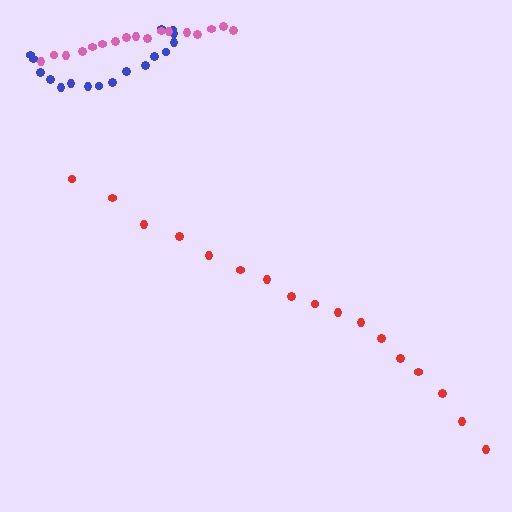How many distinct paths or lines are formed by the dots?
There are 3 distinct paths.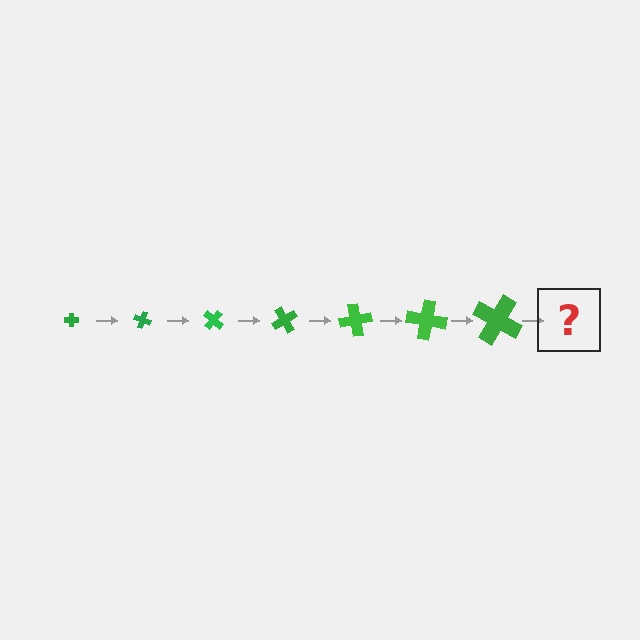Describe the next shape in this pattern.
It should be a cross, larger than the previous one and rotated 140 degrees from the start.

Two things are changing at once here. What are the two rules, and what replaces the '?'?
The two rules are that the cross grows larger each step and it rotates 20 degrees each step. The '?' should be a cross, larger than the previous one and rotated 140 degrees from the start.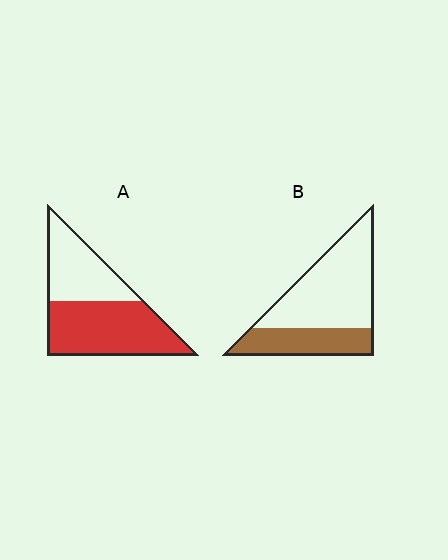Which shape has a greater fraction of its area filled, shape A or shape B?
Shape A.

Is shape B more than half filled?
No.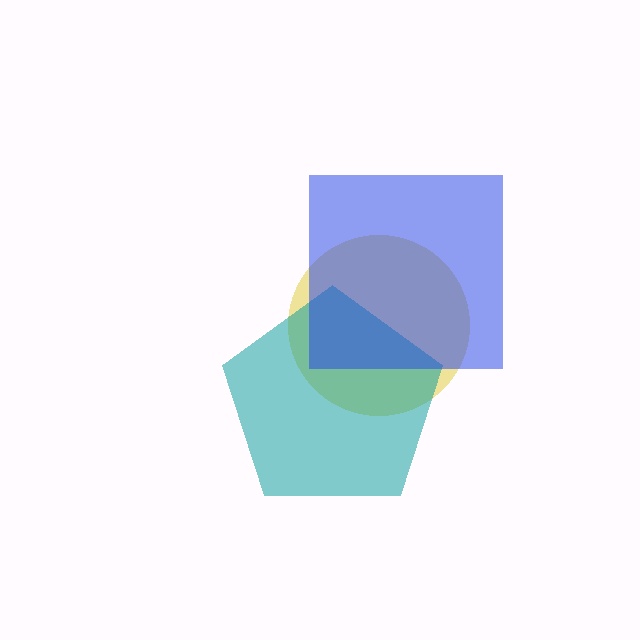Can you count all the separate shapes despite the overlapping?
Yes, there are 3 separate shapes.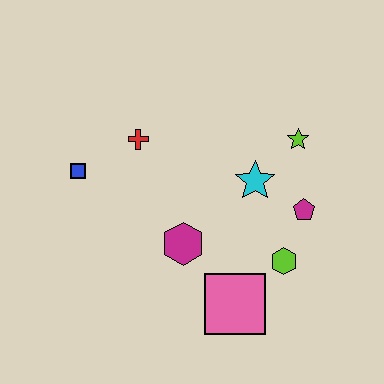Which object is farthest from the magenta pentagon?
The blue square is farthest from the magenta pentagon.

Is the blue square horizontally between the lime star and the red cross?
No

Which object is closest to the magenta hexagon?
The pink square is closest to the magenta hexagon.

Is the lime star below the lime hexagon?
No